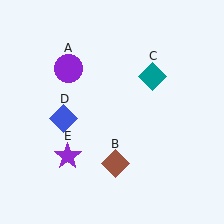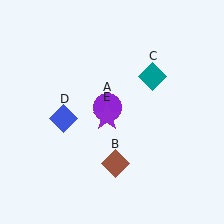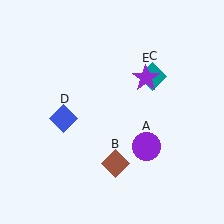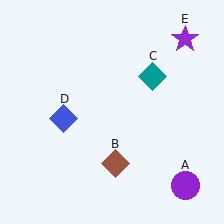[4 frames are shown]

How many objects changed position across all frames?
2 objects changed position: purple circle (object A), purple star (object E).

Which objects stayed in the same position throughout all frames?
Brown diamond (object B) and teal diamond (object C) and blue diamond (object D) remained stationary.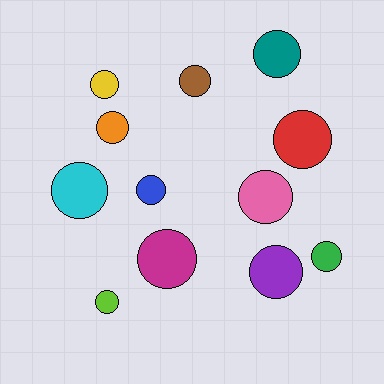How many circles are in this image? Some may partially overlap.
There are 12 circles.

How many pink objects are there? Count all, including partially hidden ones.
There is 1 pink object.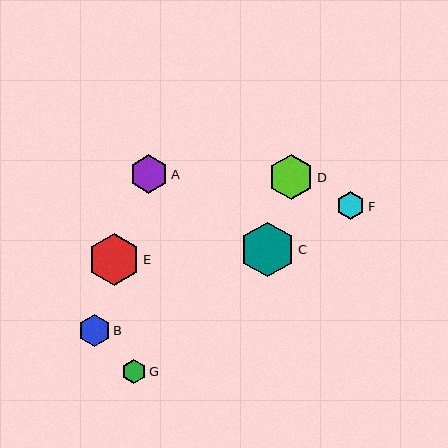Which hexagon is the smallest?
Hexagon G is the smallest with a size of approximately 24 pixels.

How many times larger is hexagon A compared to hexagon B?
Hexagon A is approximately 1.2 times the size of hexagon B.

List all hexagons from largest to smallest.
From largest to smallest: C, E, D, A, B, F, G.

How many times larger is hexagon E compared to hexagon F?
Hexagon E is approximately 1.8 times the size of hexagon F.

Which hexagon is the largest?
Hexagon C is the largest with a size of approximately 54 pixels.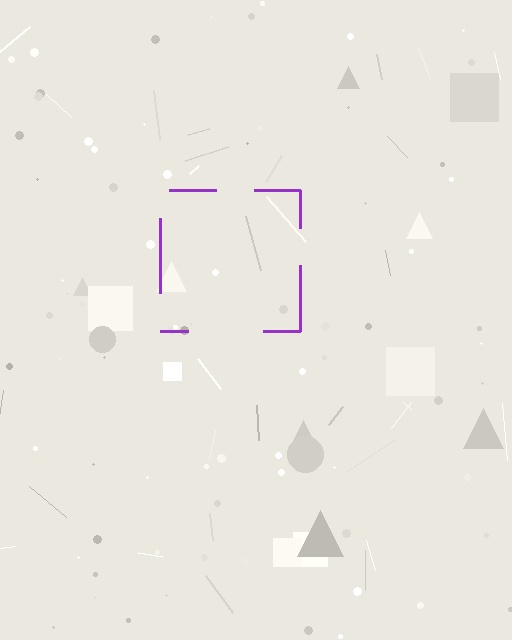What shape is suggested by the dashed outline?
The dashed outline suggests a square.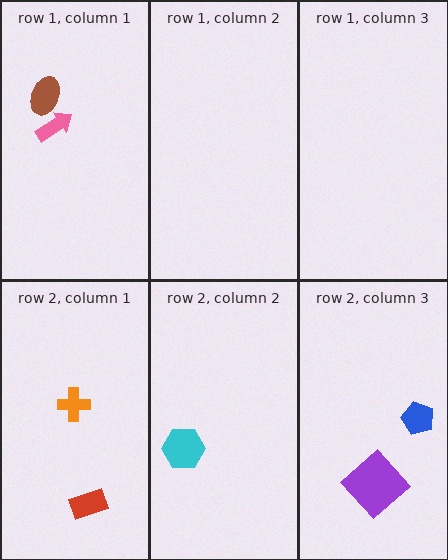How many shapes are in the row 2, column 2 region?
1.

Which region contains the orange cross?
The row 2, column 1 region.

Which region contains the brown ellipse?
The row 1, column 1 region.